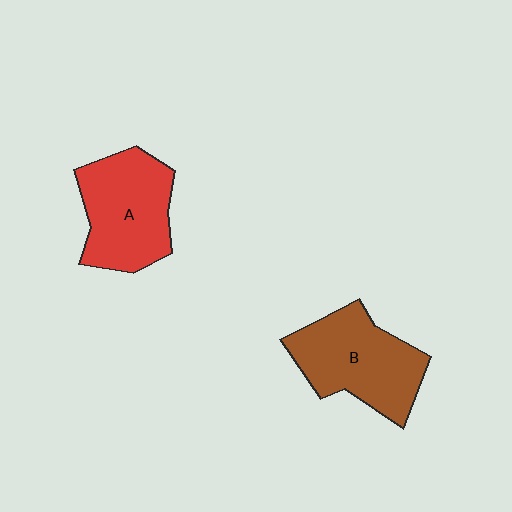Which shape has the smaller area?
Shape A (red).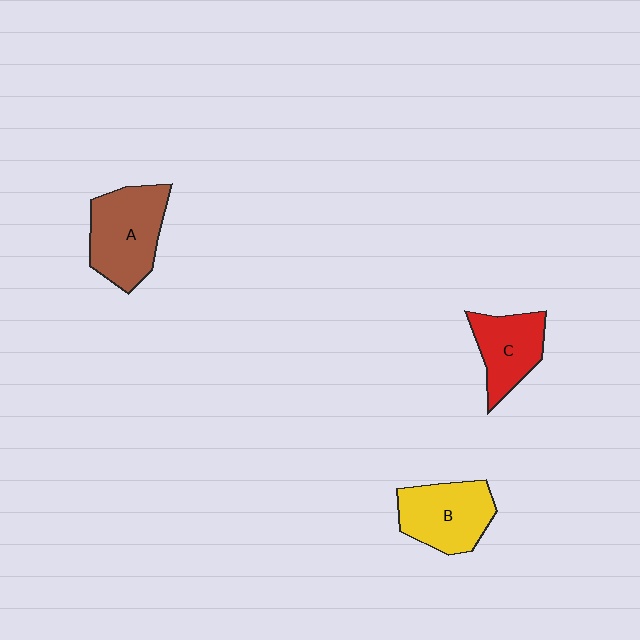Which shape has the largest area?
Shape A (brown).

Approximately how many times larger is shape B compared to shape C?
Approximately 1.2 times.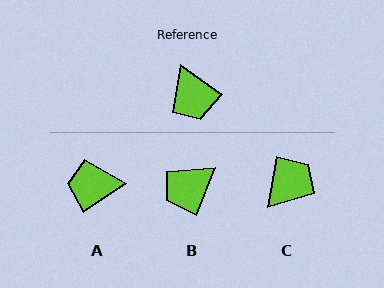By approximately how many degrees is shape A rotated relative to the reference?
Approximately 110 degrees clockwise.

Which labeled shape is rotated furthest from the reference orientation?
C, about 116 degrees away.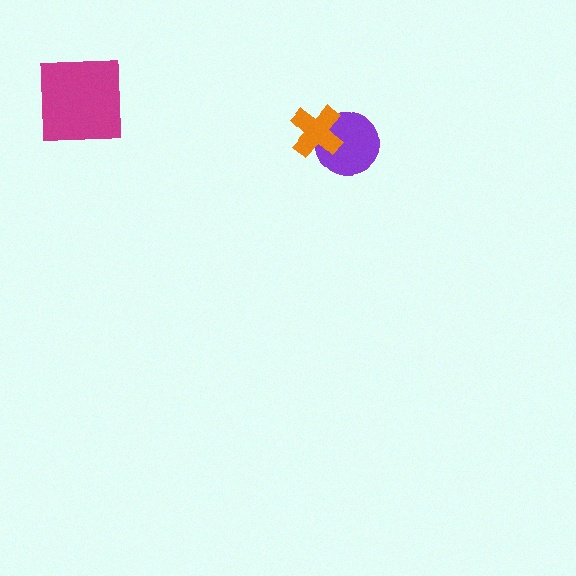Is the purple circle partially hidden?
Yes, it is partially covered by another shape.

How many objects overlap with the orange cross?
1 object overlaps with the orange cross.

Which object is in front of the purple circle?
The orange cross is in front of the purple circle.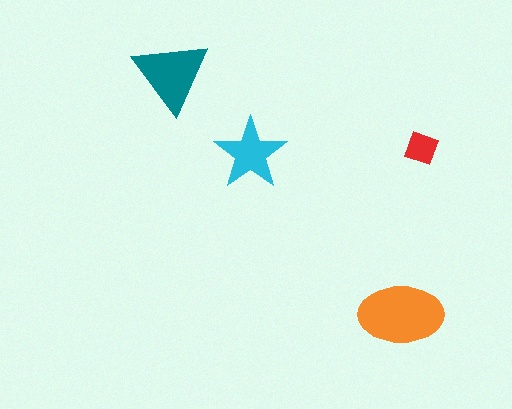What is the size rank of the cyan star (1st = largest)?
3rd.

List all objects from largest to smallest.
The orange ellipse, the teal triangle, the cyan star, the red diamond.